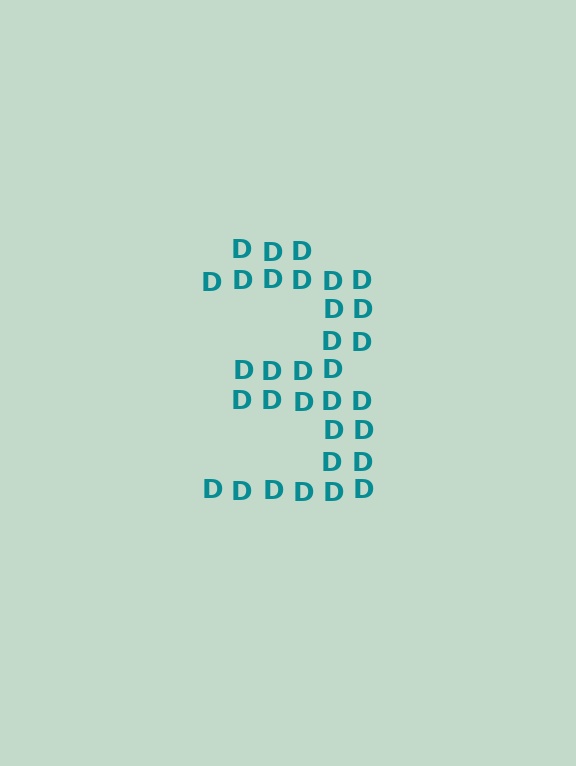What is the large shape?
The large shape is the digit 3.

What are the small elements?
The small elements are letter D's.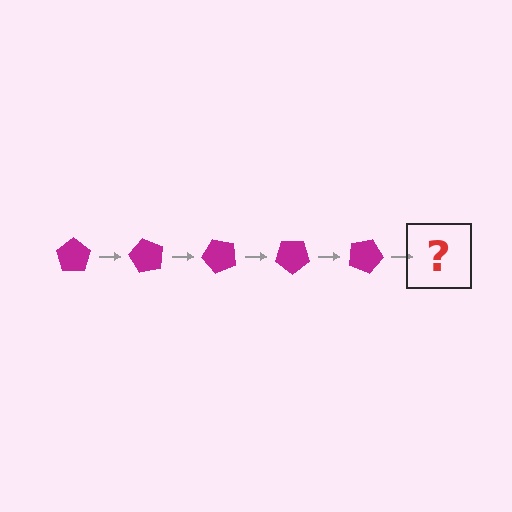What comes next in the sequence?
The next element should be a magenta pentagon rotated 300 degrees.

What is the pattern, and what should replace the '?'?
The pattern is that the pentagon rotates 60 degrees each step. The '?' should be a magenta pentagon rotated 300 degrees.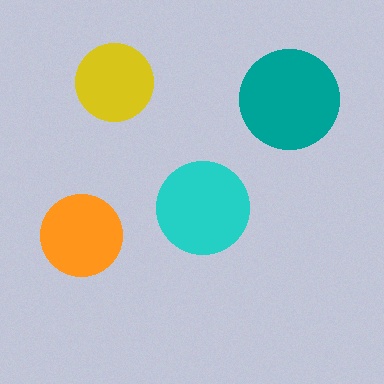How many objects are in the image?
There are 4 objects in the image.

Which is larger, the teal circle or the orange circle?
The teal one.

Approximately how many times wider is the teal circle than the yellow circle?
About 1.5 times wider.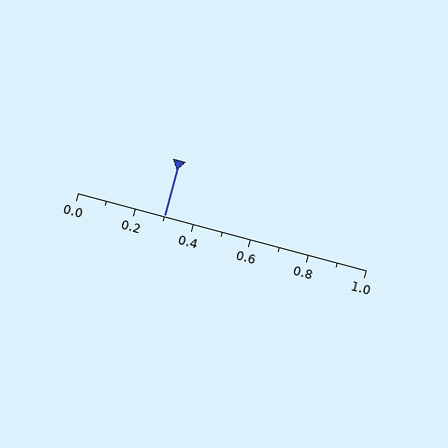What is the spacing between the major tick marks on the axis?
The major ticks are spaced 0.2 apart.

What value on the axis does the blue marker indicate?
The marker indicates approximately 0.3.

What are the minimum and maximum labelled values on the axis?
The axis runs from 0.0 to 1.0.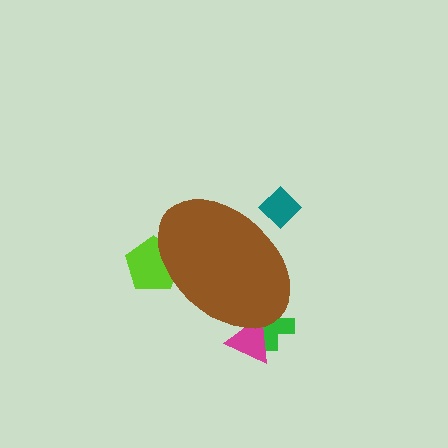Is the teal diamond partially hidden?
Yes, the teal diamond is partially hidden behind the brown ellipse.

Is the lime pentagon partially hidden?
Yes, the lime pentagon is partially hidden behind the brown ellipse.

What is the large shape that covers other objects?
A brown ellipse.